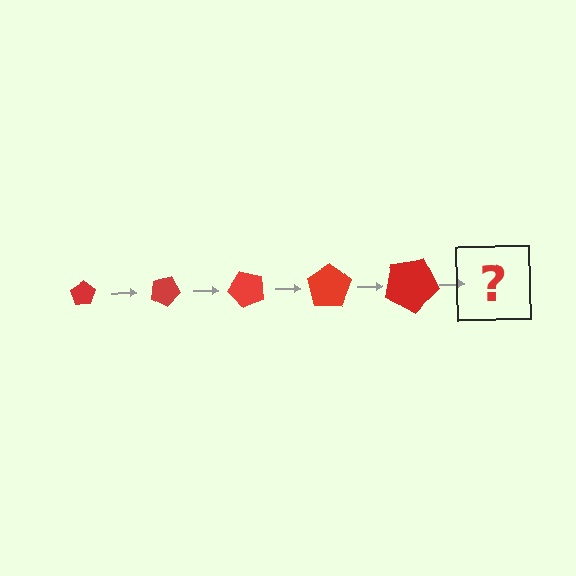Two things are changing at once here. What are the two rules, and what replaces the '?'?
The two rules are that the pentagon grows larger each step and it rotates 25 degrees each step. The '?' should be a pentagon, larger than the previous one and rotated 125 degrees from the start.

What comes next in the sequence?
The next element should be a pentagon, larger than the previous one and rotated 125 degrees from the start.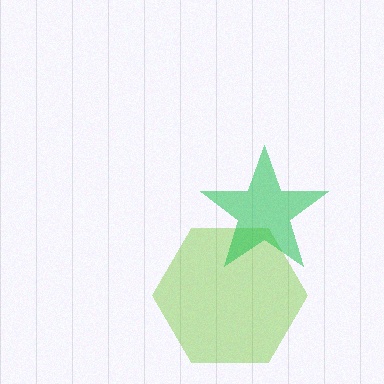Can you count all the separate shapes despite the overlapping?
Yes, there are 2 separate shapes.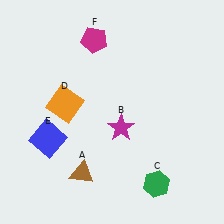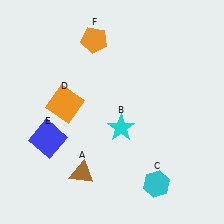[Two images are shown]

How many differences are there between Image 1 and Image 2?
There are 3 differences between the two images.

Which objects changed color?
B changed from magenta to cyan. C changed from green to cyan. F changed from magenta to orange.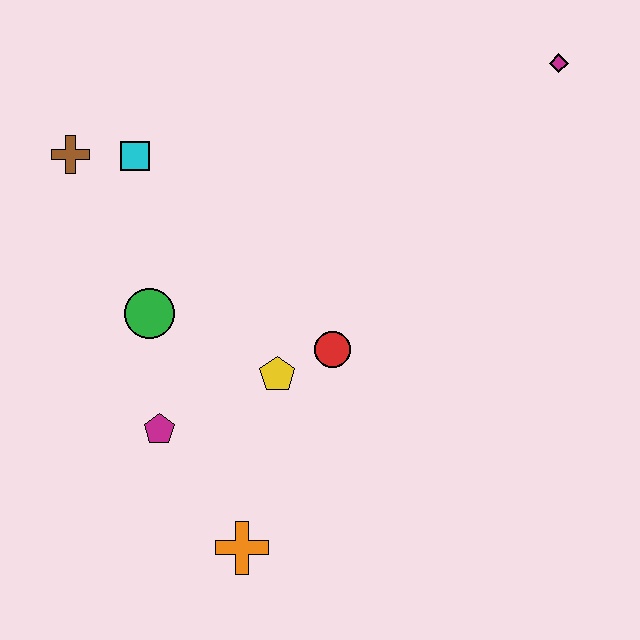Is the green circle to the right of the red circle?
No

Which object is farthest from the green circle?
The magenta diamond is farthest from the green circle.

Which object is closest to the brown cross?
The cyan square is closest to the brown cross.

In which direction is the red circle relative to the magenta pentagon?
The red circle is to the right of the magenta pentagon.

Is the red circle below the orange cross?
No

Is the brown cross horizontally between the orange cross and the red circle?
No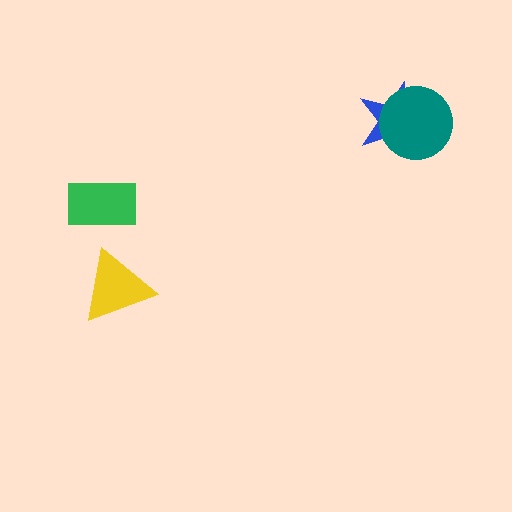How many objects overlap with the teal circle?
1 object overlaps with the teal circle.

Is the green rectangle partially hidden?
No, no other shape covers it.